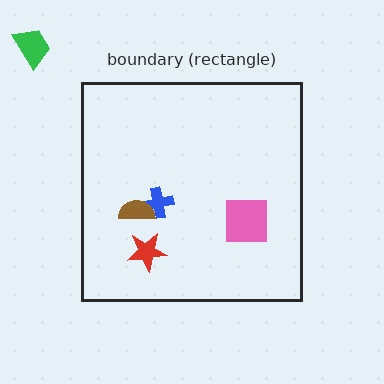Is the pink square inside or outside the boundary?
Inside.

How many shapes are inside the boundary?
4 inside, 1 outside.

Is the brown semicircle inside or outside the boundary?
Inside.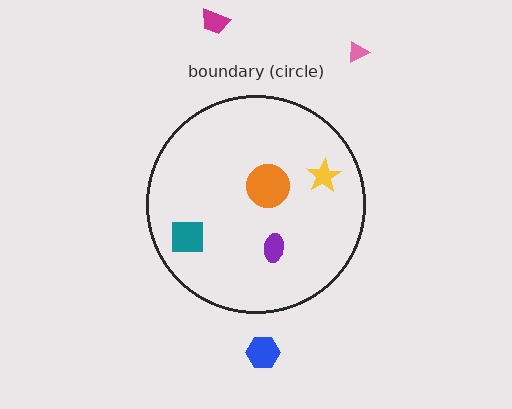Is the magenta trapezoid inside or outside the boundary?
Outside.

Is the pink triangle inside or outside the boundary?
Outside.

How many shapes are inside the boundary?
4 inside, 3 outside.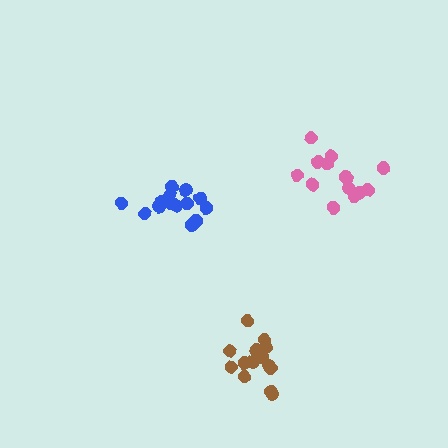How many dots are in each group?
Group 1: 14 dots, Group 2: 14 dots, Group 3: 16 dots (44 total).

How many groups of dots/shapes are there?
There are 3 groups.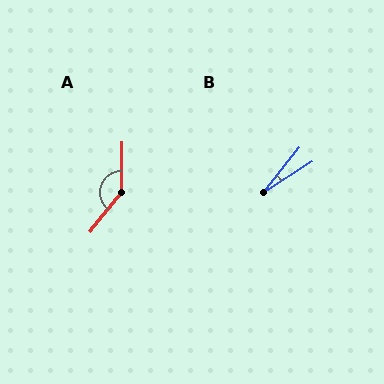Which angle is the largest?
A, at approximately 142 degrees.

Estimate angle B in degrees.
Approximately 19 degrees.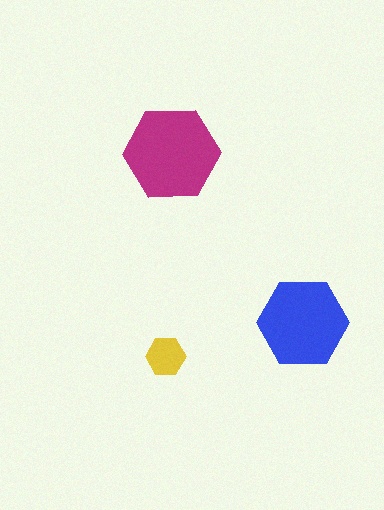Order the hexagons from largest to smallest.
the magenta one, the blue one, the yellow one.